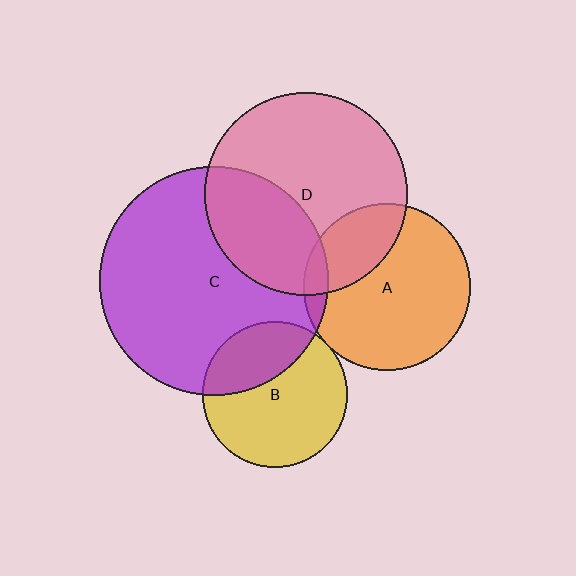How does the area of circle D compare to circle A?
Approximately 1.5 times.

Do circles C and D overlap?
Yes.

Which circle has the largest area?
Circle C (purple).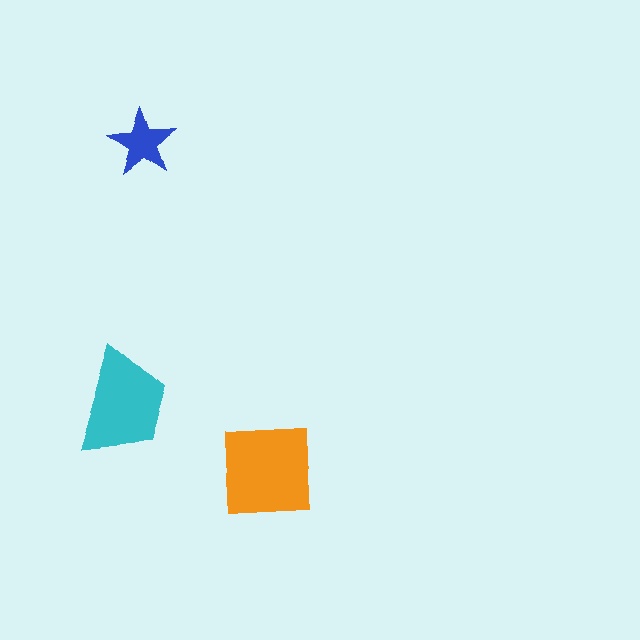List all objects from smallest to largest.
The blue star, the cyan trapezoid, the orange square.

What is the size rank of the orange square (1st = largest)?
1st.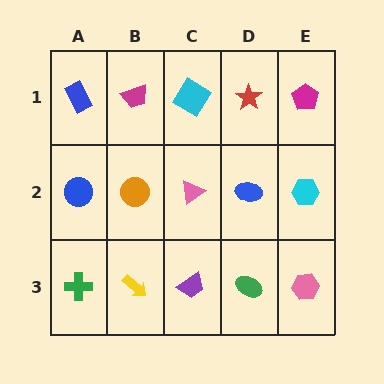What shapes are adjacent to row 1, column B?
An orange circle (row 2, column B), a blue rectangle (row 1, column A), a cyan diamond (row 1, column C).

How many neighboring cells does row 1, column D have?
3.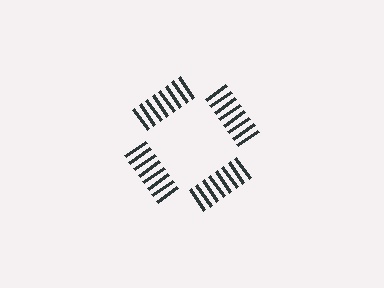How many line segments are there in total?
32 — 8 along each of the 4 edges.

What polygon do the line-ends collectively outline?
An illusory square — the line segments terminate on its edges but no continuous stroke is drawn.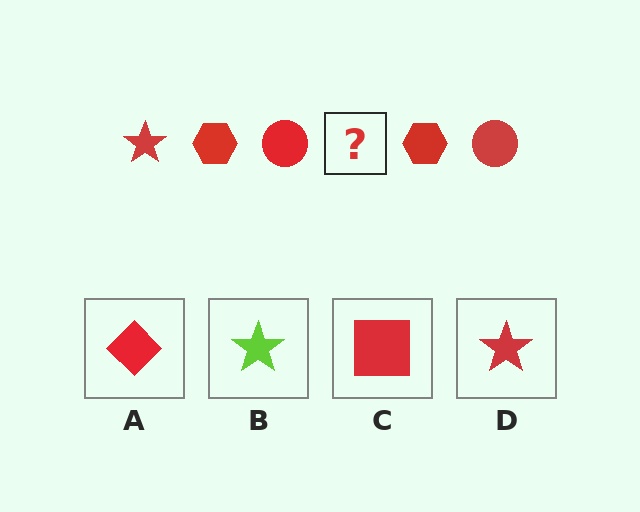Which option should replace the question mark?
Option D.